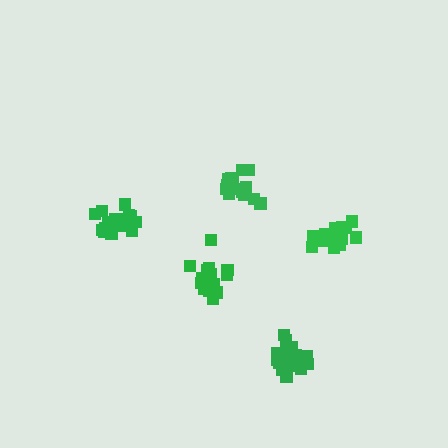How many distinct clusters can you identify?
There are 5 distinct clusters.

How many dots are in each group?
Group 1: 17 dots, Group 2: 17 dots, Group 3: 15 dots, Group 4: 17 dots, Group 5: 16 dots (82 total).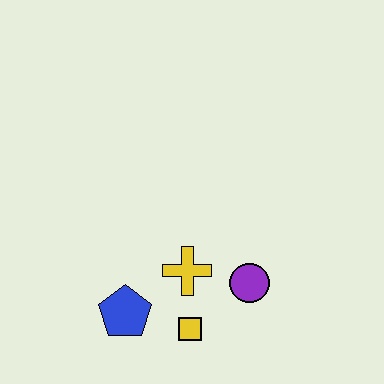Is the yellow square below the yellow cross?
Yes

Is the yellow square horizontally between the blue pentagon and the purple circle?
Yes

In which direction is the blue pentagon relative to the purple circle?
The blue pentagon is to the left of the purple circle.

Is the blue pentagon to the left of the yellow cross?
Yes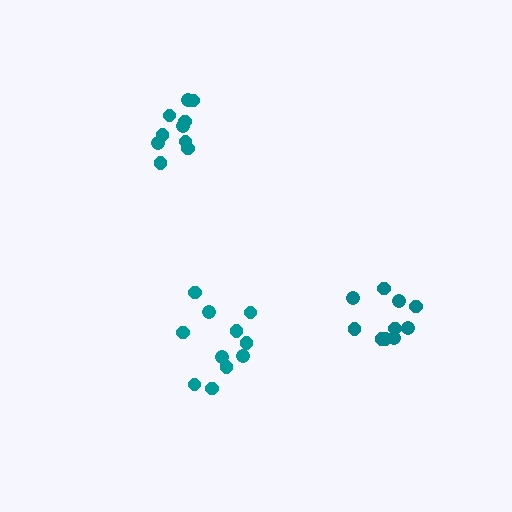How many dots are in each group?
Group 1: 11 dots, Group 2: 10 dots, Group 3: 10 dots (31 total).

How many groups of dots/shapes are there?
There are 3 groups.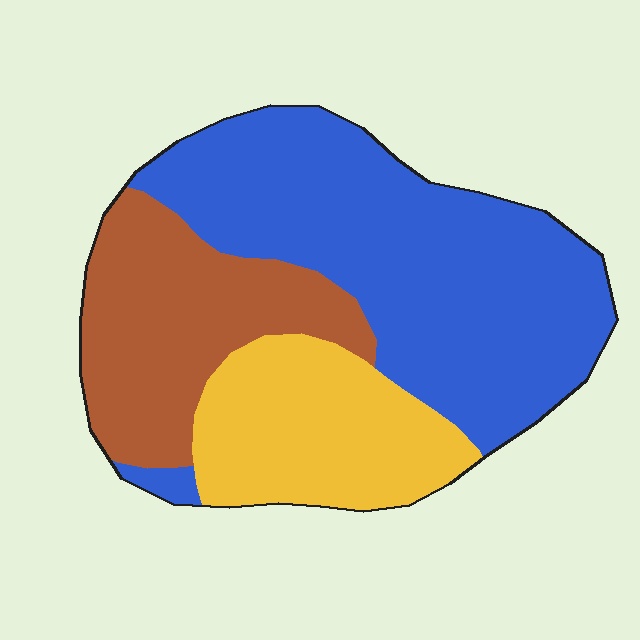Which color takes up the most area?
Blue, at roughly 50%.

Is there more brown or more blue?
Blue.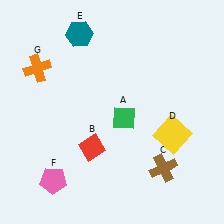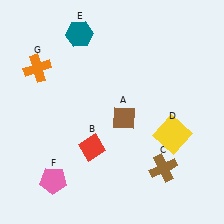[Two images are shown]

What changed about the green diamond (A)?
In Image 1, A is green. In Image 2, it changed to brown.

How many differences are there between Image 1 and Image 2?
There is 1 difference between the two images.